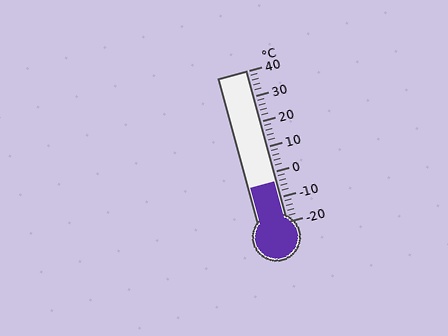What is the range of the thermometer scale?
The thermometer scale ranges from -20°C to 40°C.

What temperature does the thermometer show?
The thermometer shows approximately -4°C.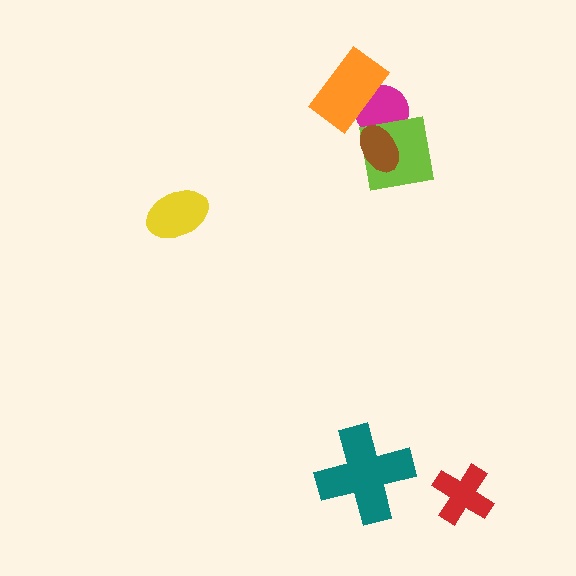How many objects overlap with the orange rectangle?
1 object overlaps with the orange rectangle.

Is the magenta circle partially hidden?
Yes, it is partially covered by another shape.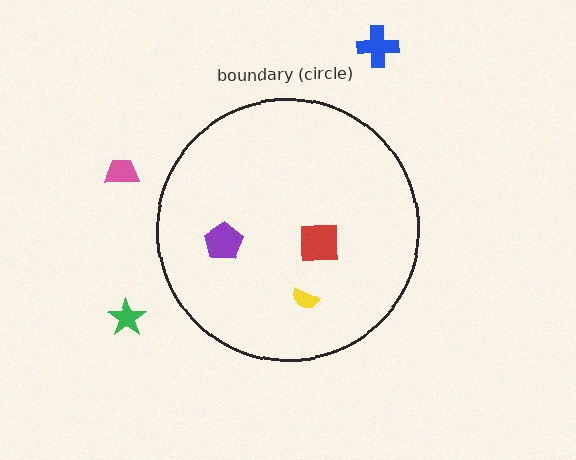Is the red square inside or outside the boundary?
Inside.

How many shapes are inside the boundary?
3 inside, 3 outside.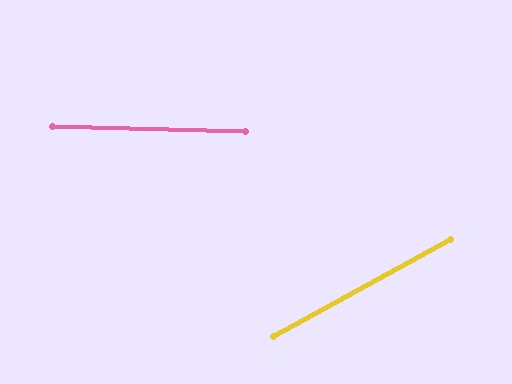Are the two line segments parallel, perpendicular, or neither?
Neither parallel nor perpendicular — they differ by about 30°.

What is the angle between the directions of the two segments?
Approximately 30 degrees.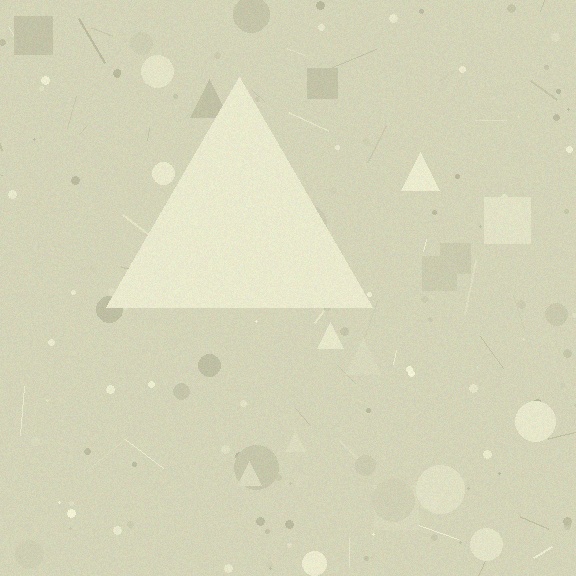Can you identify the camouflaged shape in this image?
The camouflaged shape is a triangle.